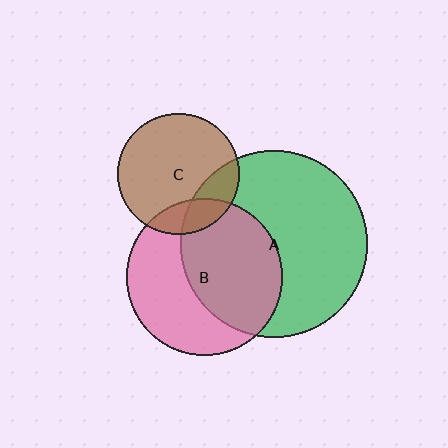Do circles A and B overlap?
Yes.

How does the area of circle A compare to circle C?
Approximately 2.4 times.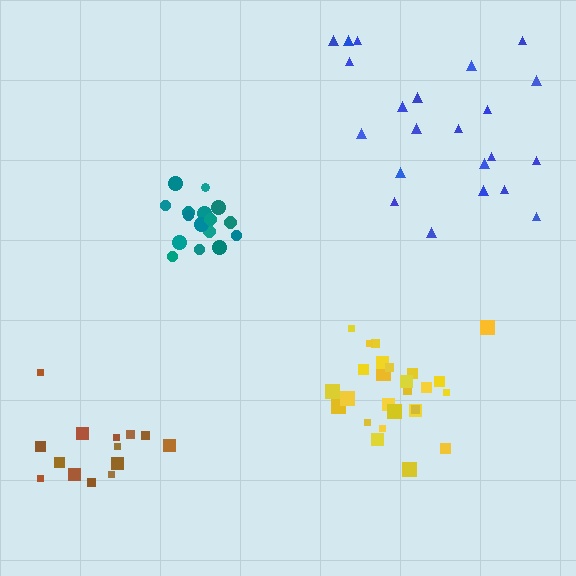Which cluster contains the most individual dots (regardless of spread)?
Yellow (26).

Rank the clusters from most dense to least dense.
teal, yellow, brown, blue.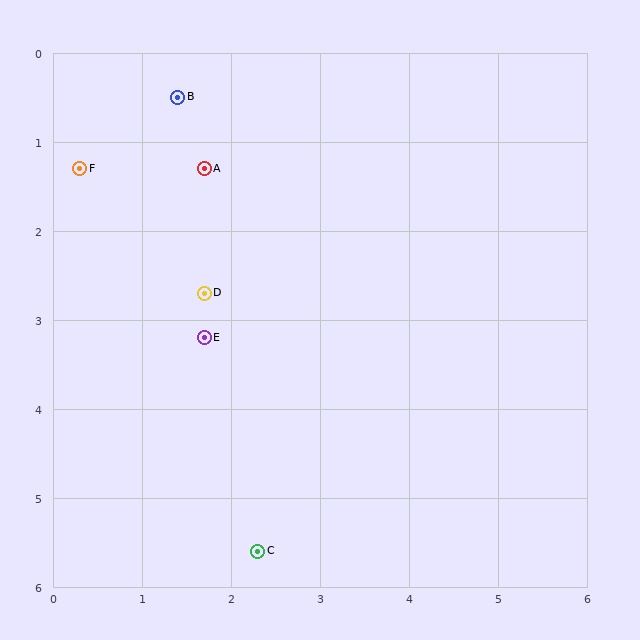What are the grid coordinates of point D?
Point D is at approximately (1.7, 2.7).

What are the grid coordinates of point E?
Point E is at approximately (1.7, 3.2).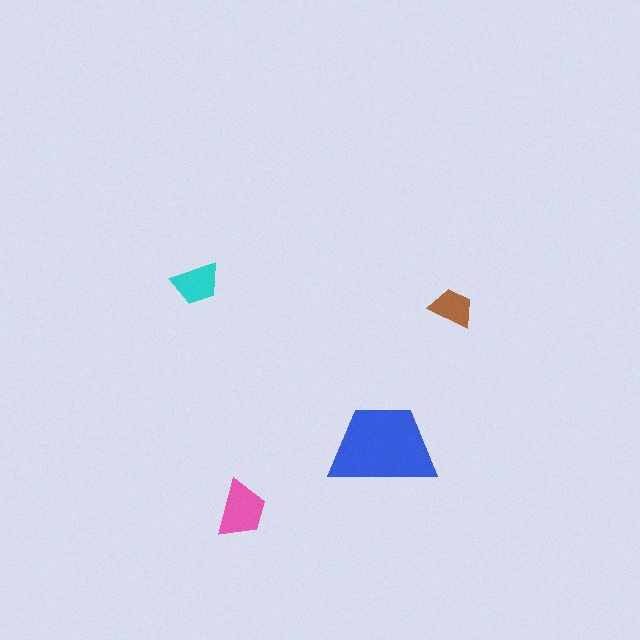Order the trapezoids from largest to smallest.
the blue one, the pink one, the cyan one, the brown one.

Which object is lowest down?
The pink trapezoid is bottommost.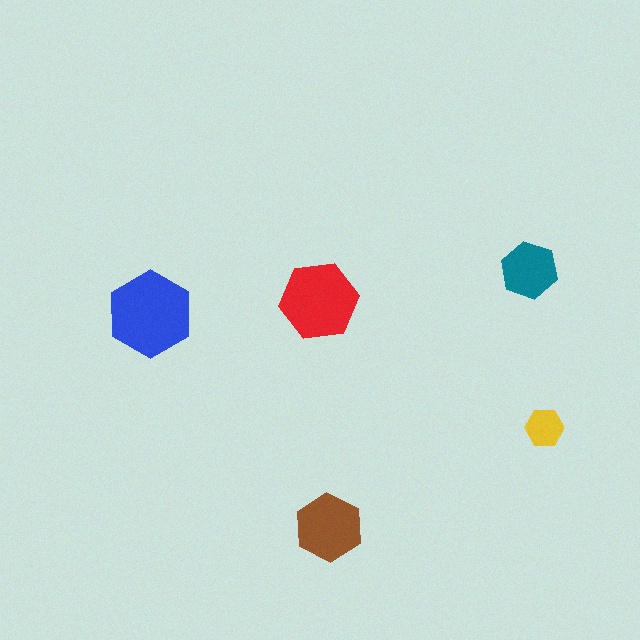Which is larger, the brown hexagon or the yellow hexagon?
The brown one.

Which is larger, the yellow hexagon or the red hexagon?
The red one.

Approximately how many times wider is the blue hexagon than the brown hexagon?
About 1.5 times wider.